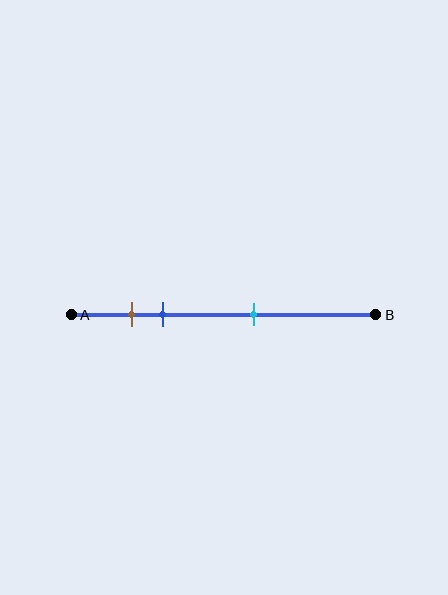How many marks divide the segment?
There are 3 marks dividing the segment.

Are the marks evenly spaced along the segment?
No, the marks are not evenly spaced.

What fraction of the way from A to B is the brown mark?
The brown mark is approximately 20% (0.2) of the way from A to B.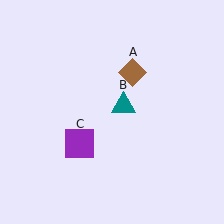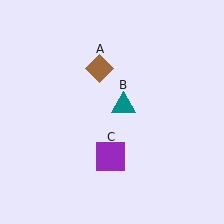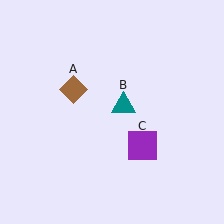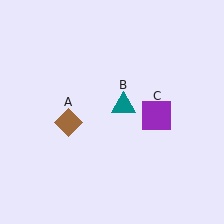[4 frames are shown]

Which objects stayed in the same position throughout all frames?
Teal triangle (object B) remained stationary.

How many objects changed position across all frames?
2 objects changed position: brown diamond (object A), purple square (object C).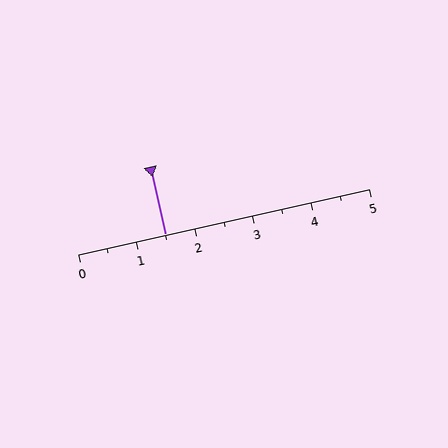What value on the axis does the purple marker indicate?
The marker indicates approximately 1.5.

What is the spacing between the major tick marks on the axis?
The major ticks are spaced 1 apart.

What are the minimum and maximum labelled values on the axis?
The axis runs from 0 to 5.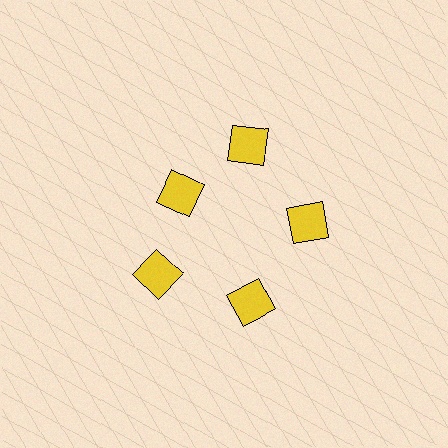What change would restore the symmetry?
The symmetry would be restored by moving it outward, back onto the ring so that all 5 squares sit at equal angles and equal distance from the center.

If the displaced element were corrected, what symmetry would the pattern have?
It would have 5-fold rotational symmetry — the pattern would map onto itself every 72 degrees.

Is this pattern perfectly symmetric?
No. The 5 yellow squares are arranged in a ring, but one element near the 10 o'clock position is pulled inward toward the center, breaking the 5-fold rotational symmetry.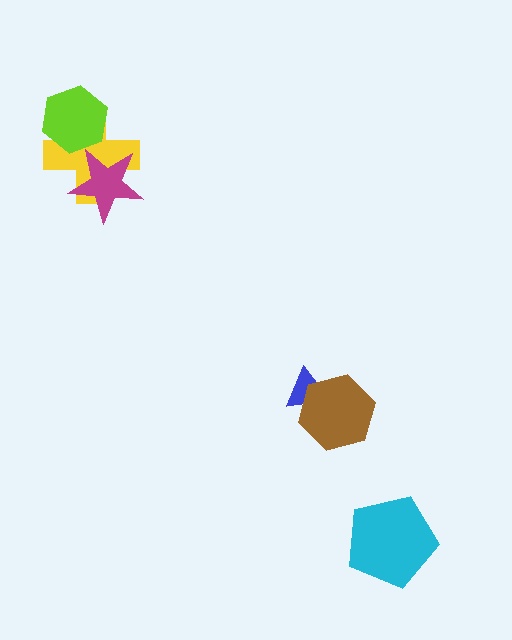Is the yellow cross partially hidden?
Yes, it is partially covered by another shape.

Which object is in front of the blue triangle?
The brown hexagon is in front of the blue triangle.